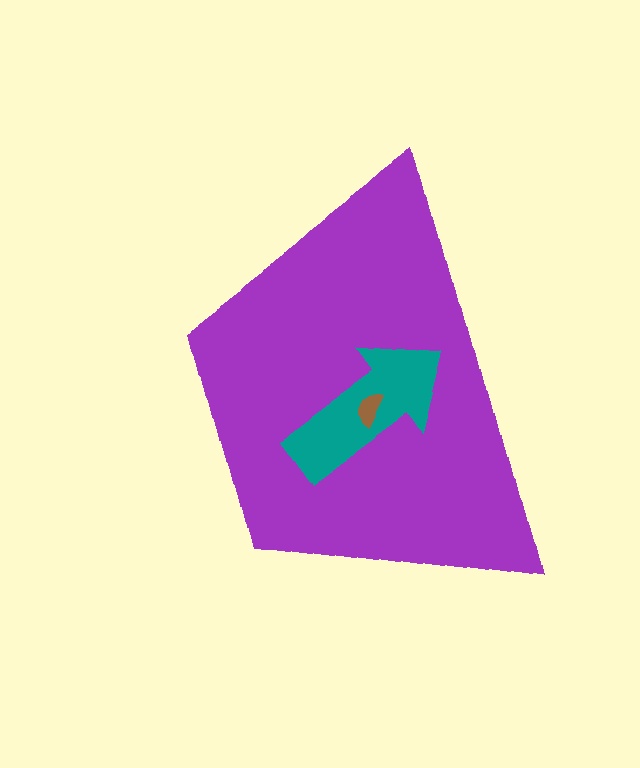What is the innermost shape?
The brown semicircle.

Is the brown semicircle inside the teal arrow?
Yes.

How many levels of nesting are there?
3.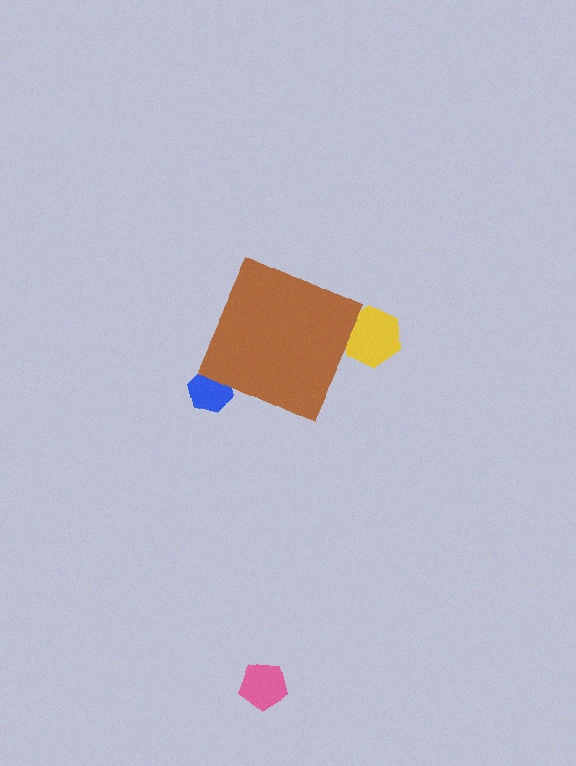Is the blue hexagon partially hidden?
Yes, the blue hexagon is partially hidden behind the brown diamond.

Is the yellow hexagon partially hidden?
Yes, the yellow hexagon is partially hidden behind the brown diamond.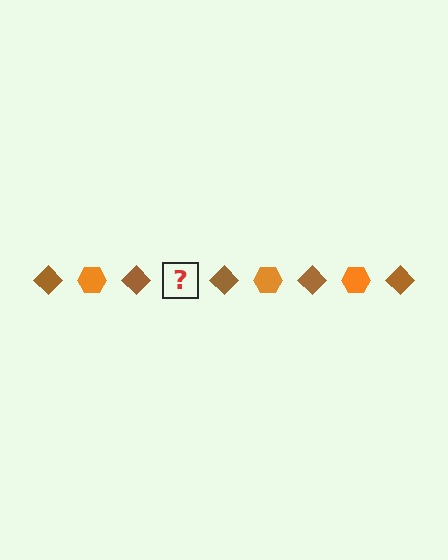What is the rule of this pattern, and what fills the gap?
The rule is that the pattern alternates between brown diamond and orange hexagon. The gap should be filled with an orange hexagon.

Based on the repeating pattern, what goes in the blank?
The blank should be an orange hexagon.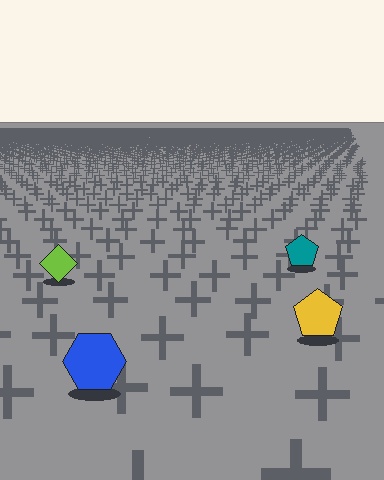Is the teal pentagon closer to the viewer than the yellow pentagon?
No. The yellow pentagon is closer — you can tell from the texture gradient: the ground texture is coarser near it.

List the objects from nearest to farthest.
From nearest to farthest: the blue hexagon, the yellow pentagon, the lime diamond, the teal pentagon.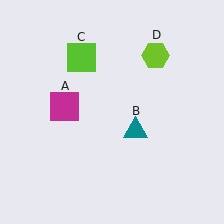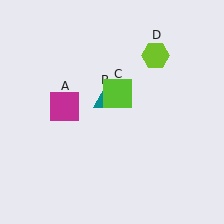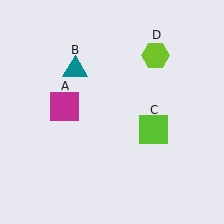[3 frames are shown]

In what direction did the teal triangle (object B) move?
The teal triangle (object B) moved up and to the left.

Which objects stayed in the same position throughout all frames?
Magenta square (object A) and lime hexagon (object D) remained stationary.